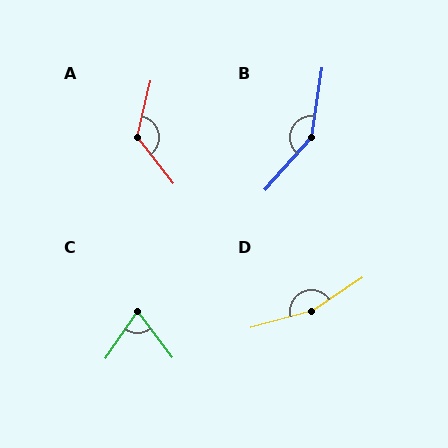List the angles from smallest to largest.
C (72°), A (128°), B (147°), D (161°).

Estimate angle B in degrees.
Approximately 147 degrees.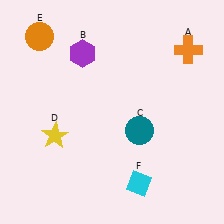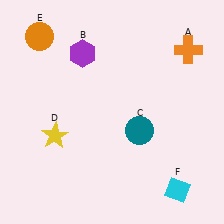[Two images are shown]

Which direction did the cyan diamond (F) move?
The cyan diamond (F) moved right.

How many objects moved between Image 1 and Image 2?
1 object moved between the two images.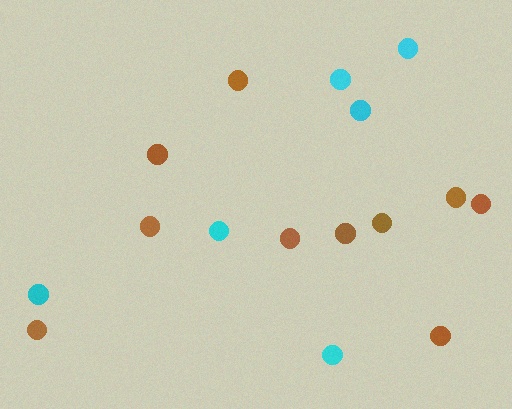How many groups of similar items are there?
There are 2 groups: one group of cyan circles (6) and one group of brown circles (10).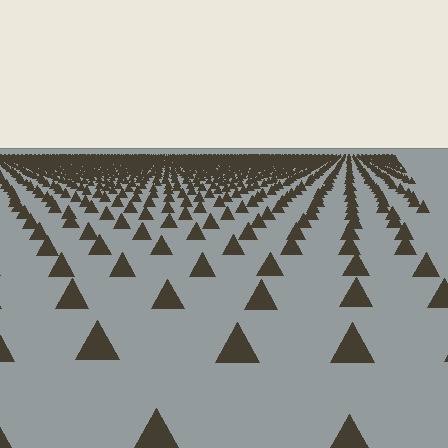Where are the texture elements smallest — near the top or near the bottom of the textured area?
Near the top.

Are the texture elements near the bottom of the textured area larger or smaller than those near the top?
Larger. Near the bottom, elements are closer to the viewer and appear at a bigger on-screen size.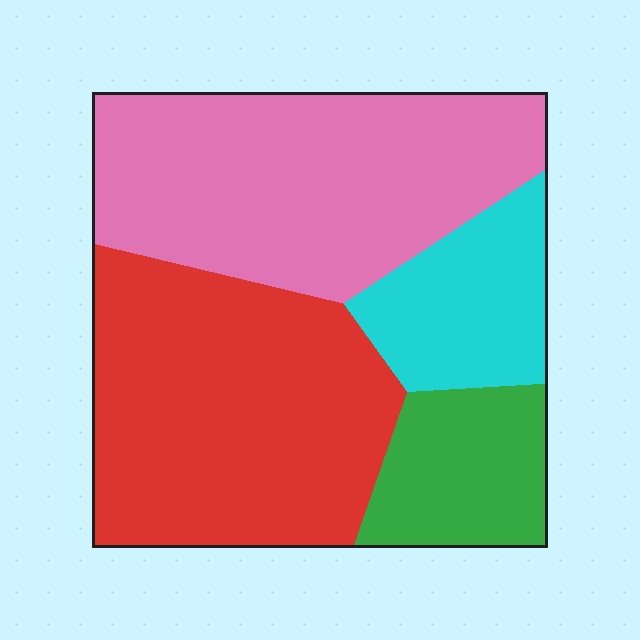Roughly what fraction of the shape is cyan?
Cyan covers 14% of the shape.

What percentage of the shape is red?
Red takes up about three eighths (3/8) of the shape.